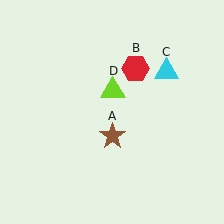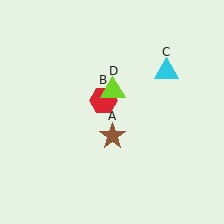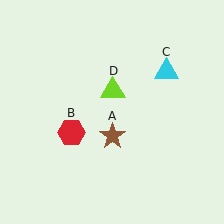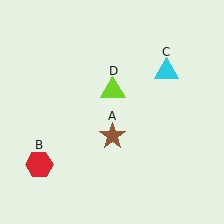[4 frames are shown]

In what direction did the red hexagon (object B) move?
The red hexagon (object B) moved down and to the left.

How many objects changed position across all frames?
1 object changed position: red hexagon (object B).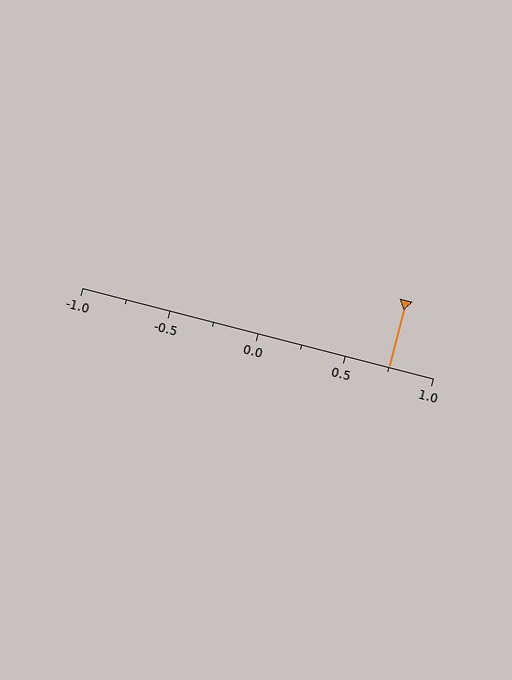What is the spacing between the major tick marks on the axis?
The major ticks are spaced 0.5 apart.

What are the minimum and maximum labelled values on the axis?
The axis runs from -1.0 to 1.0.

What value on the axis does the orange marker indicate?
The marker indicates approximately 0.75.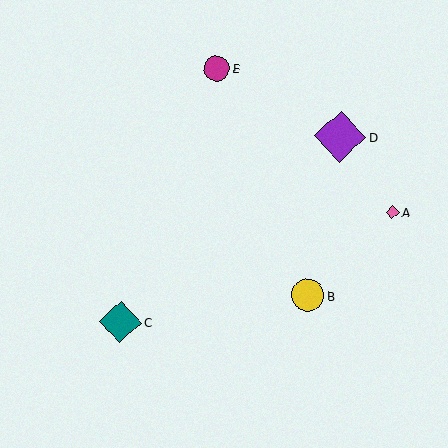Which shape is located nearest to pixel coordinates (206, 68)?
The magenta circle (labeled E) at (217, 69) is nearest to that location.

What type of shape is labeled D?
Shape D is a purple diamond.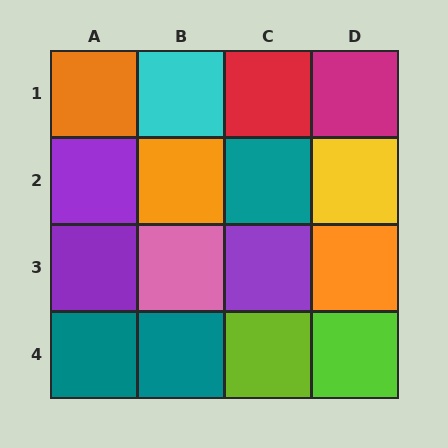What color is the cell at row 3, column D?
Orange.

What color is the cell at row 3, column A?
Purple.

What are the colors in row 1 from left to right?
Orange, cyan, red, magenta.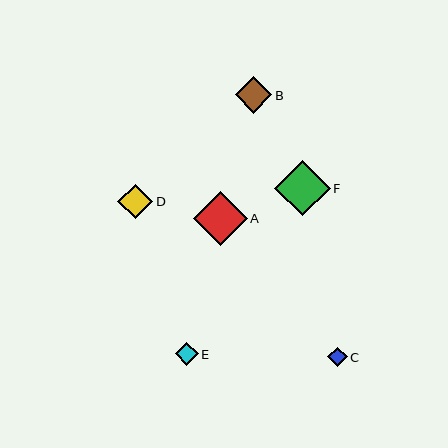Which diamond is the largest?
Diamond F is the largest with a size of approximately 56 pixels.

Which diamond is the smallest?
Diamond C is the smallest with a size of approximately 20 pixels.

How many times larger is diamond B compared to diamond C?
Diamond B is approximately 1.8 times the size of diamond C.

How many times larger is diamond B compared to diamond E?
Diamond B is approximately 1.6 times the size of diamond E.